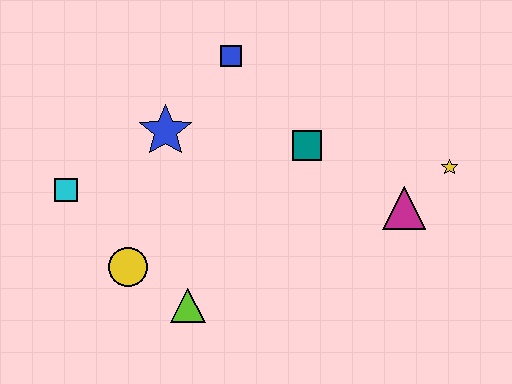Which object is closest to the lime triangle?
The yellow circle is closest to the lime triangle.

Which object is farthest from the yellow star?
The cyan square is farthest from the yellow star.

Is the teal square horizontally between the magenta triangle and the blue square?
Yes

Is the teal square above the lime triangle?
Yes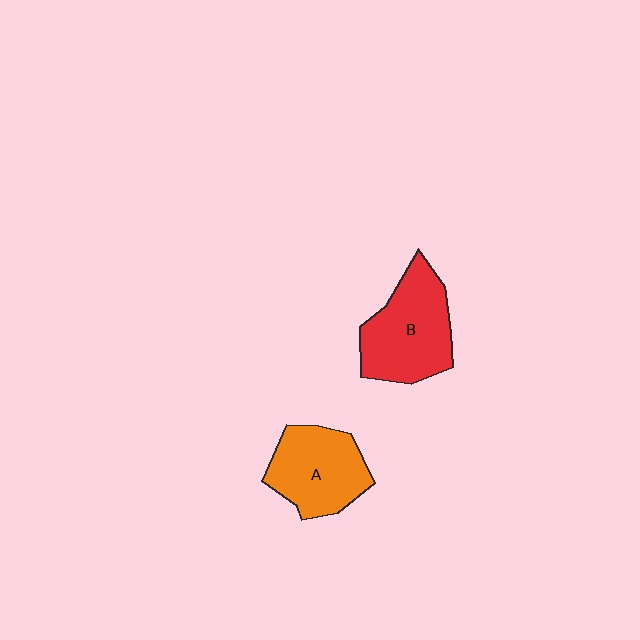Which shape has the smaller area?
Shape A (orange).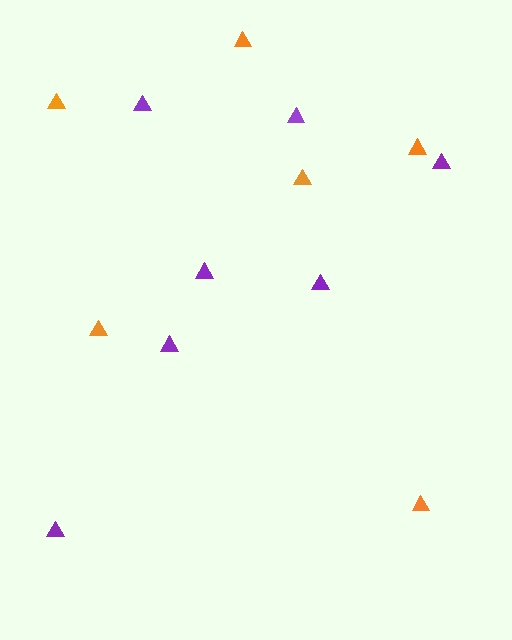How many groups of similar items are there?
There are 2 groups: one group of purple triangles (7) and one group of orange triangles (6).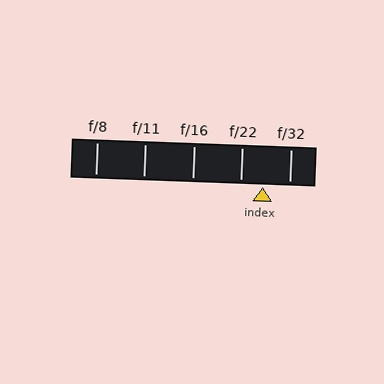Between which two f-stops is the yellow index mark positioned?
The index mark is between f/22 and f/32.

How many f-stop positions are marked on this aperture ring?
There are 5 f-stop positions marked.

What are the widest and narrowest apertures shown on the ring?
The widest aperture shown is f/8 and the narrowest is f/32.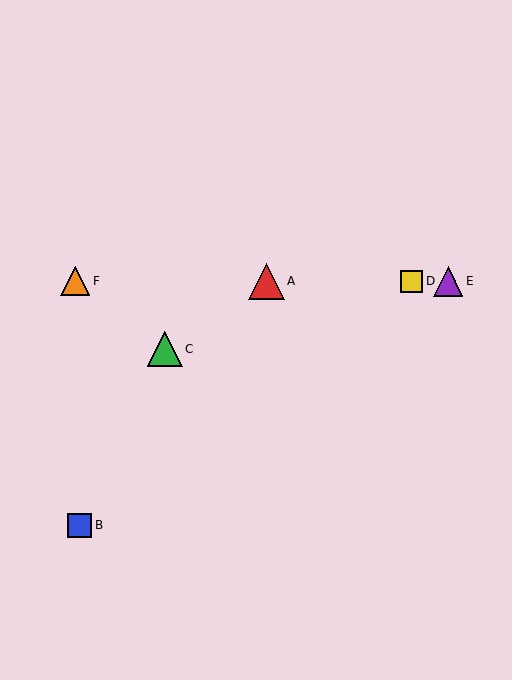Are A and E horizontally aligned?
Yes, both are at y≈281.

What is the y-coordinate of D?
Object D is at y≈281.